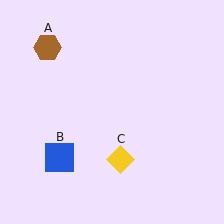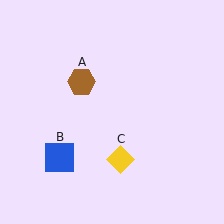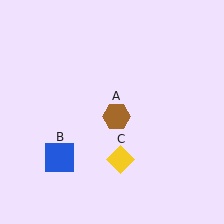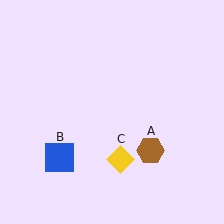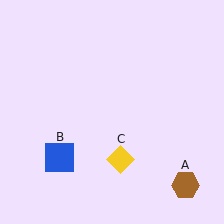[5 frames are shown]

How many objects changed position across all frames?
1 object changed position: brown hexagon (object A).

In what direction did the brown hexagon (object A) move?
The brown hexagon (object A) moved down and to the right.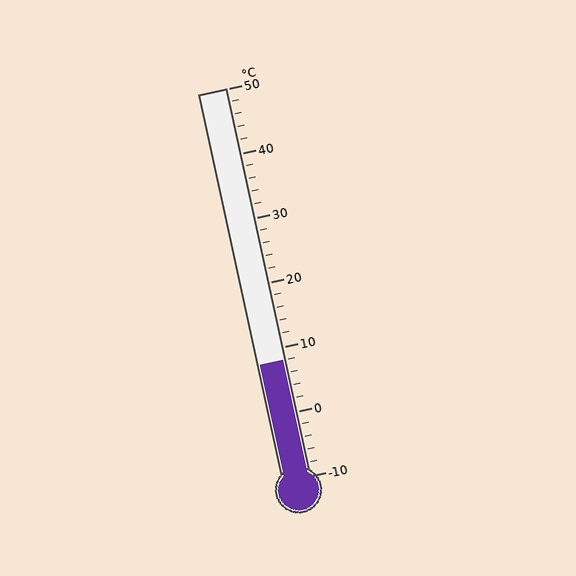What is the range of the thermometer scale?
The thermometer scale ranges from -10°C to 50°C.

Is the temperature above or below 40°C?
The temperature is below 40°C.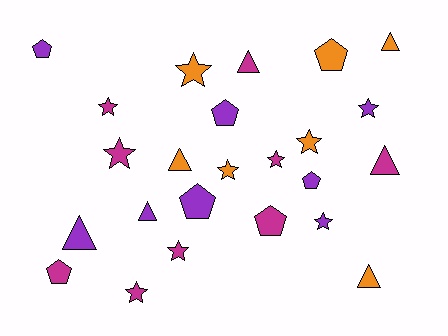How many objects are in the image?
There are 24 objects.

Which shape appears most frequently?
Star, with 10 objects.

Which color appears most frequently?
Magenta, with 9 objects.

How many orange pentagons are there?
There is 1 orange pentagon.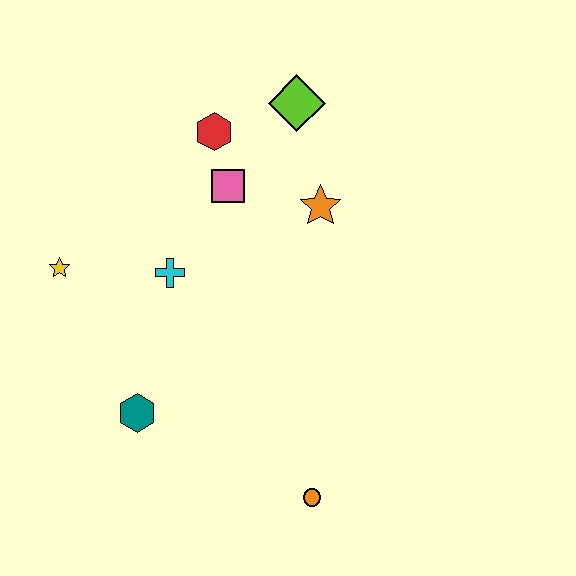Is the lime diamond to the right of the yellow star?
Yes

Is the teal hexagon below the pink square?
Yes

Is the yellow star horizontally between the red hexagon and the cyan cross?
No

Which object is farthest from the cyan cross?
The orange circle is farthest from the cyan cross.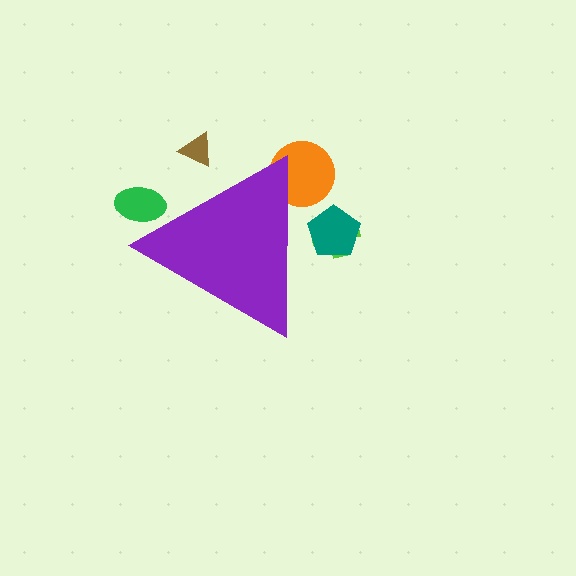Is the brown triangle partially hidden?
Yes, the brown triangle is partially hidden behind the purple triangle.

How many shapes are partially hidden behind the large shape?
5 shapes are partially hidden.